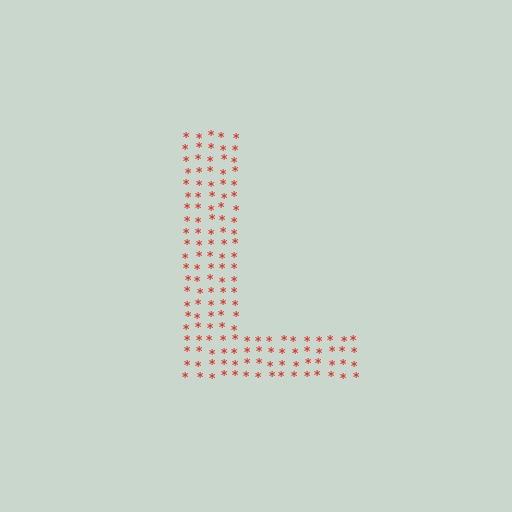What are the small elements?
The small elements are asterisks.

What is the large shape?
The large shape is the letter L.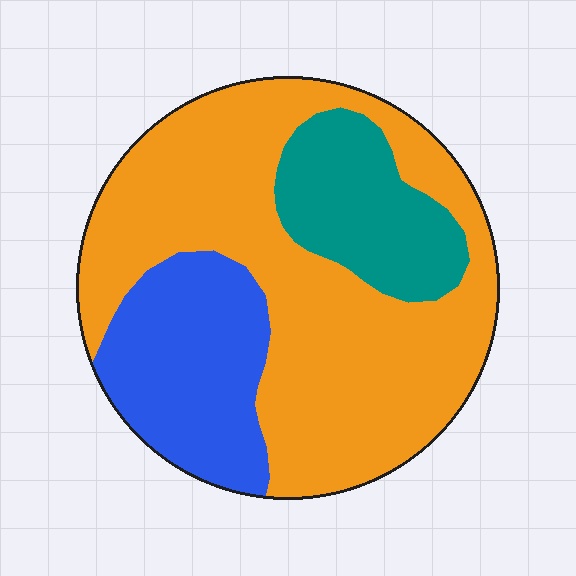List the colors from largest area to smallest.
From largest to smallest: orange, blue, teal.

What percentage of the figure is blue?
Blue takes up about one fifth (1/5) of the figure.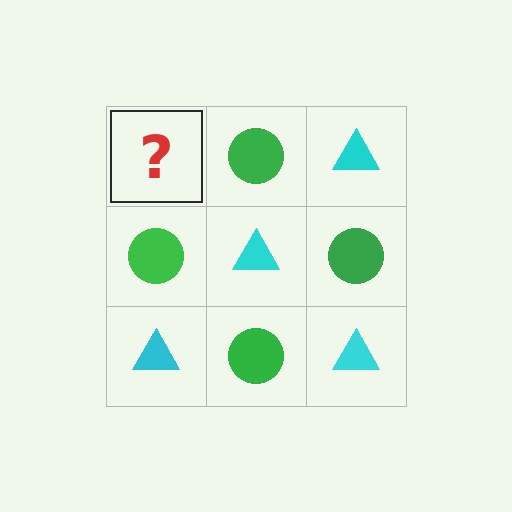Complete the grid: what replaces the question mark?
The question mark should be replaced with a cyan triangle.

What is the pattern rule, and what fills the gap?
The rule is that it alternates cyan triangle and green circle in a checkerboard pattern. The gap should be filled with a cyan triangle.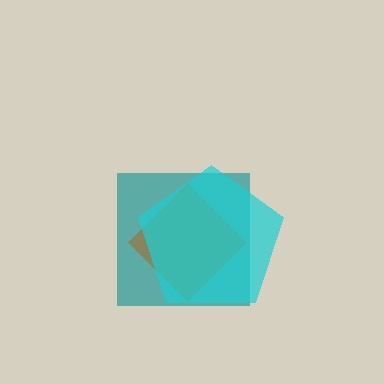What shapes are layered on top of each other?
The layered shapes are: a teal square, a brown diamond, a cyan pentagon.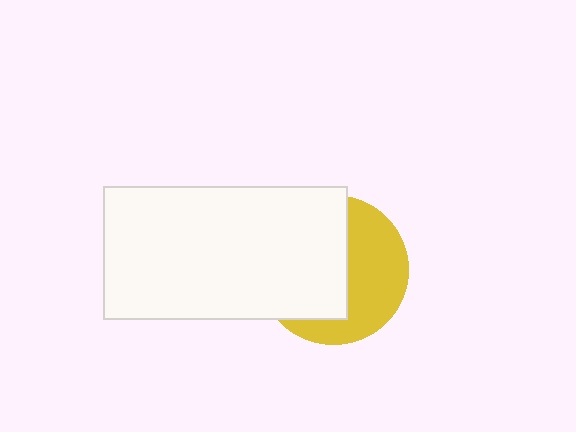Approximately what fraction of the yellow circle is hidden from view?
Roughly 54% of the yellow circle is hidden behind the white rectangle.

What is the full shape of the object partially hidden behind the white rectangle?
The partially hidden object is a yellow circle.